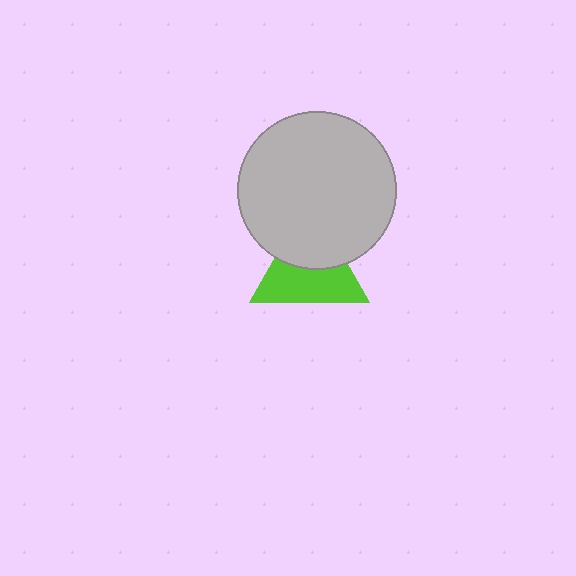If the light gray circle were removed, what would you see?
You would see the complete lime triangle.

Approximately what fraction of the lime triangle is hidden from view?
Roughly 43% of the lime triangle is hidden behind the light gray circle.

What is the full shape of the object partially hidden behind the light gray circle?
The partially hidden object is a lime triangle.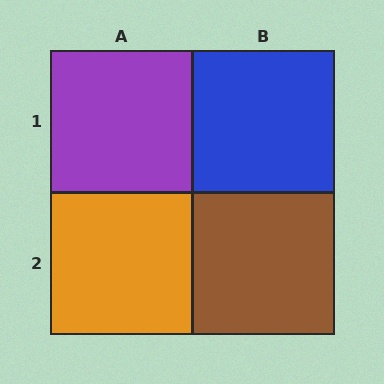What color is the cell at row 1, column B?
Blue.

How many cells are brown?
1 cell is brown.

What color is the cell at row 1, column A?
Purple.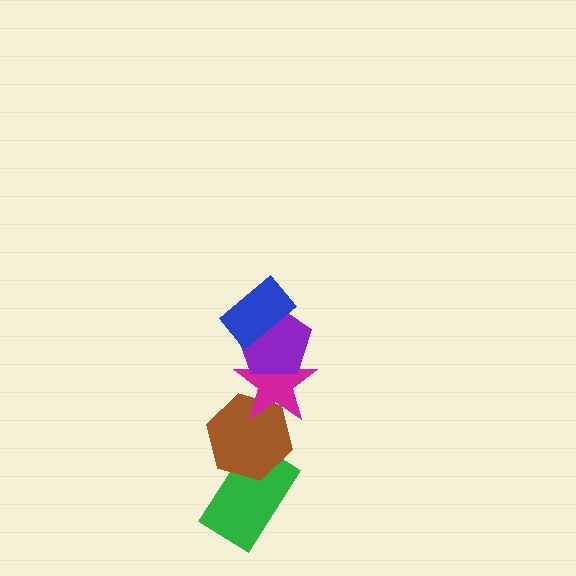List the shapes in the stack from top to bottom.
From top to bottom: the blue rectangle, the purple pentagon, the magenta star, the brown hexagon, the green rectangle.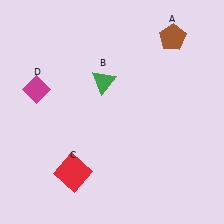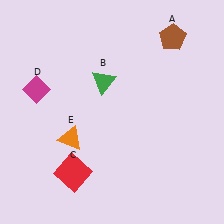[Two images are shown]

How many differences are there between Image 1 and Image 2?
There is 1 difference between the two images.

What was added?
An orange triangle (E) was added in Image 2.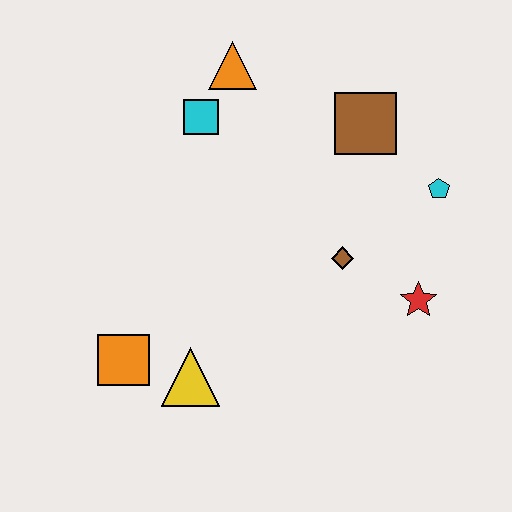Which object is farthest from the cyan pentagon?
The orange square is farthest from the cyan pentagon.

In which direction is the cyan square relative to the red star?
The cyan square is to the left of the red star.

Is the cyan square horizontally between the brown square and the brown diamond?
No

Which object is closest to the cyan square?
The orange triangle is closest to the cyan square.